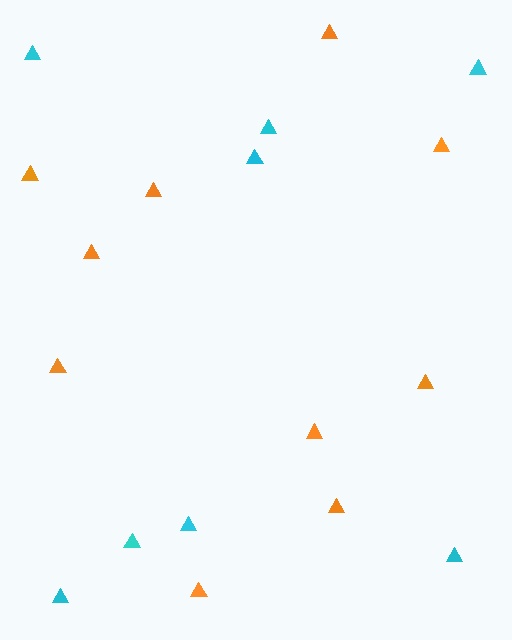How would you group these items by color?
There are 2 groups: one group of orange triangles (10) and one group of cyan triangles (8).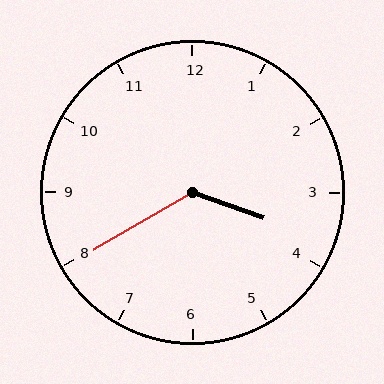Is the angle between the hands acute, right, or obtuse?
It is obtuse.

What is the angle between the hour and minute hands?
Approximately 130 degrees.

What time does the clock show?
3:40.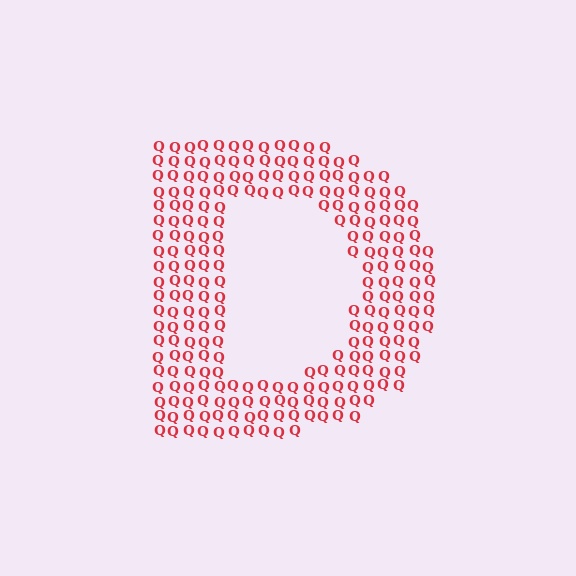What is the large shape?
The large shape is the letter D.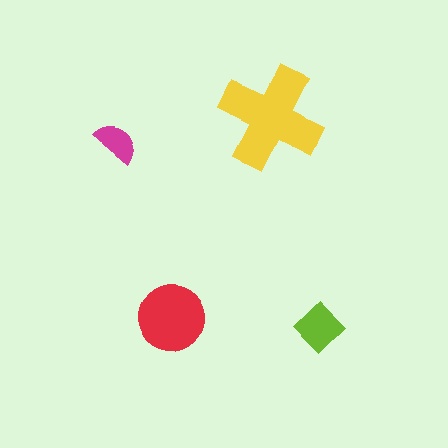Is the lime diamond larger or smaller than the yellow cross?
Smaller.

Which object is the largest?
The yellow cross.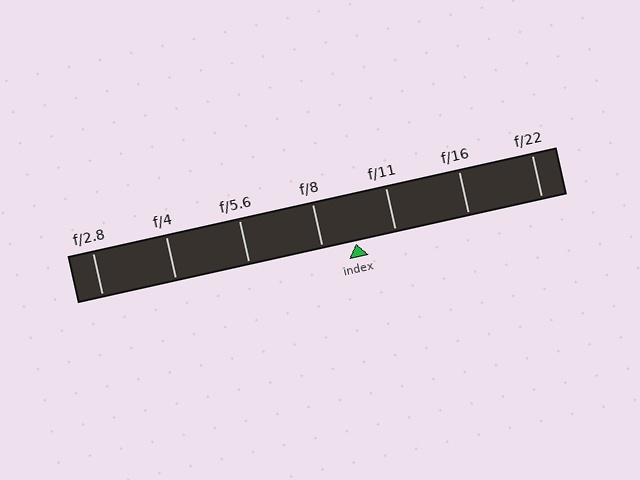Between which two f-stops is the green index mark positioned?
The index mark is between f/8 and f/11.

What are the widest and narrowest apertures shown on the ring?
The widest aperture shown is f/2.8 and the narrowest is f/22.